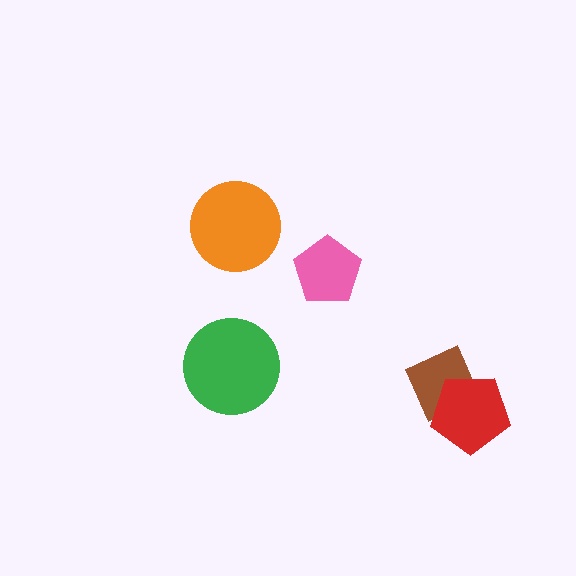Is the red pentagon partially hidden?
No, no other shape covers it.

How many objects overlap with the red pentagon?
1 object overlaps with the red pentagon.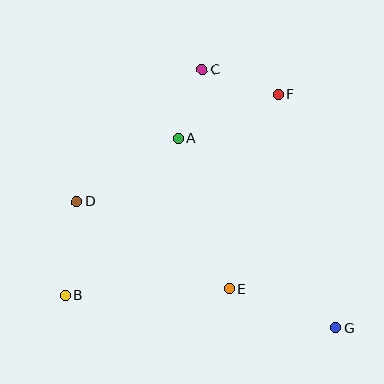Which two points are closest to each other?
Points A and C are closest to each other.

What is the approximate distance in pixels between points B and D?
The distance between B and D is approximately 94 pixels.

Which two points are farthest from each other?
Points B and F are farthest from each other.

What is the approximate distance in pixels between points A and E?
The distance between A and E is approximately 159 pixels.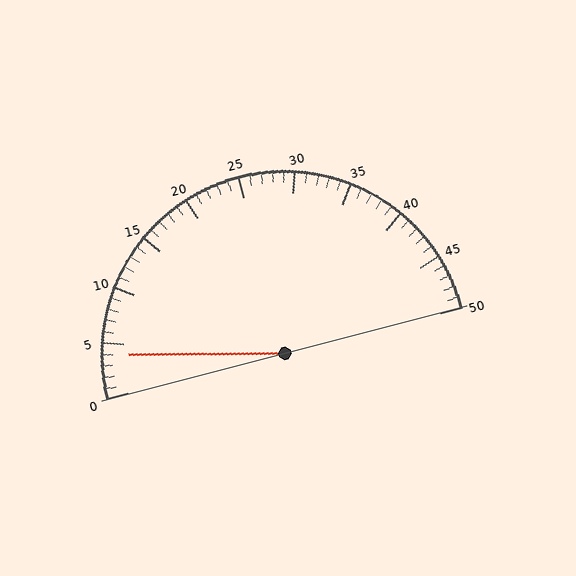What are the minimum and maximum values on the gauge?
The gauge ranges from 0 to 50.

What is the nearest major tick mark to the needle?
The nearest major tick mark is 5.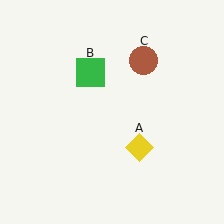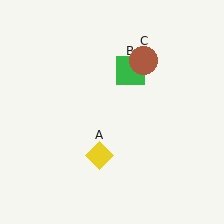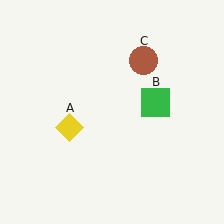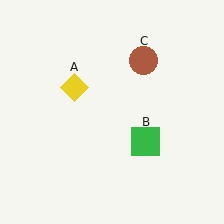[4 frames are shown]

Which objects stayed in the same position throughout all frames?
Brown circle (object C) remained stationary.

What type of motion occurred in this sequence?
The yellow diamond (object A), green square (object B) rotated clockwise around the center of the scene.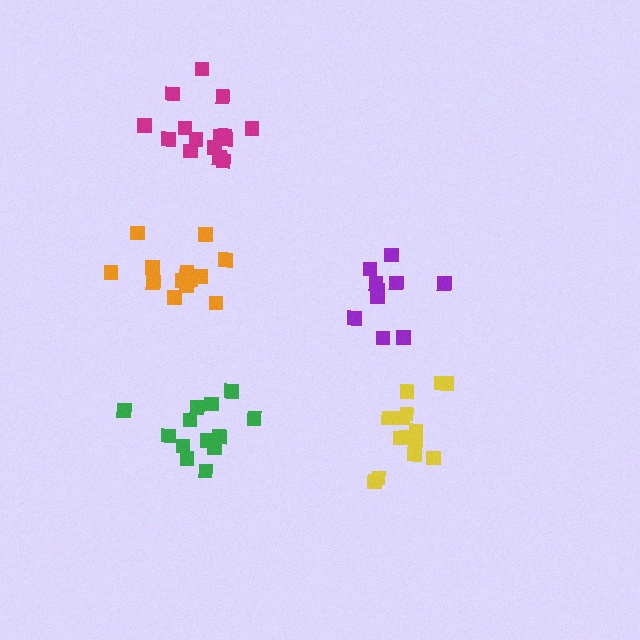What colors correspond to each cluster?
The clusters are colored: orange, purple, yellow, green, magenta.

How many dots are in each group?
Group 1: 14 dots, Group 2: 10 dots, Group 3: 14 dots, Group 4: 13 dots, Group 5: 15 dots (66 total).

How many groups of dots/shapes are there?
There are 5 groups.